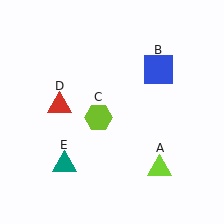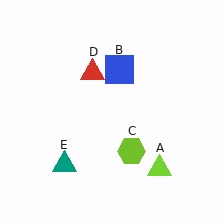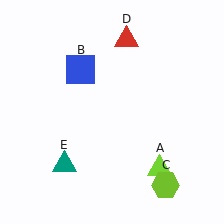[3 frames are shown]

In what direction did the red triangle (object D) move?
The red triangle (object D) moved up and to the right.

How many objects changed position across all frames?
3 objects changed position: blue square (object B), lime hexagon (object C), red triangle (object D).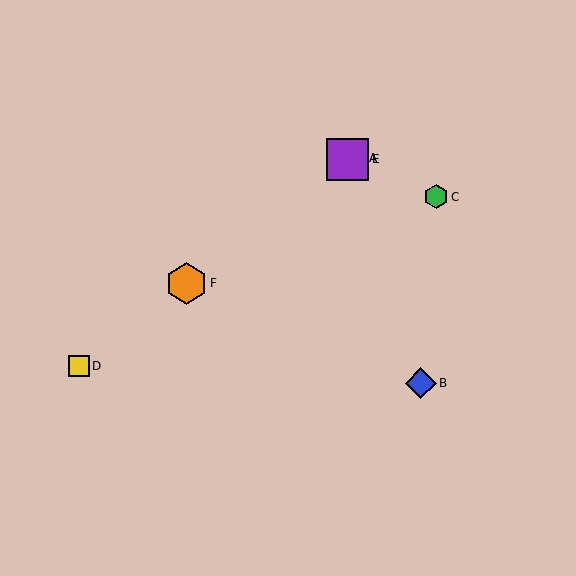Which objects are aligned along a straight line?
Objects A, D, E, F are aligned along a straight line.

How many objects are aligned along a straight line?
4 objects (A, D, E, F) are aligned along a straight line.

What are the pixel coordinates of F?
Object F is at (186, 283).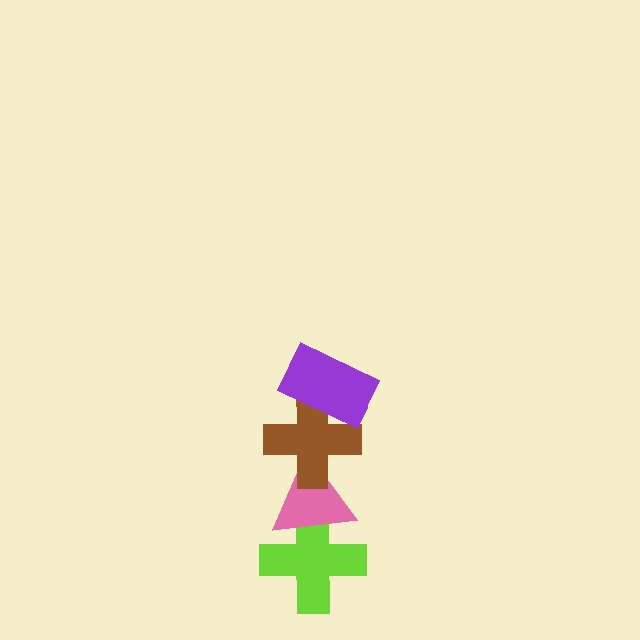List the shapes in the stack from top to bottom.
From top to bottom: the purple rectangle, the brown cross, the pink triangle, the lime cross.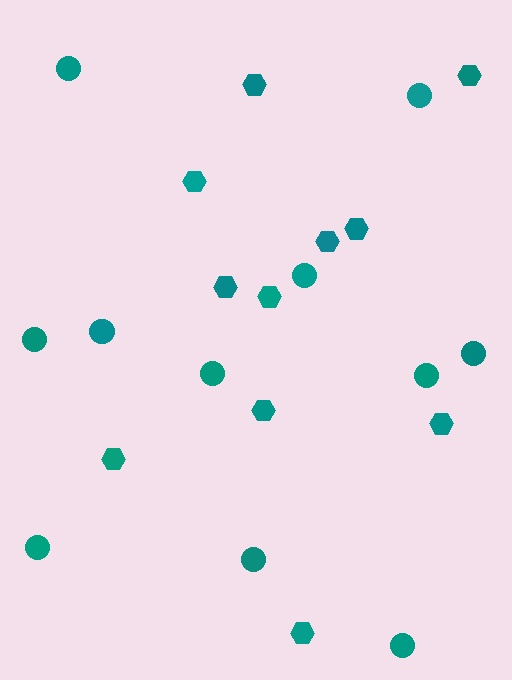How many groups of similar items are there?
There are 2 groups: one group of hexagons (11) and one group of circles (11).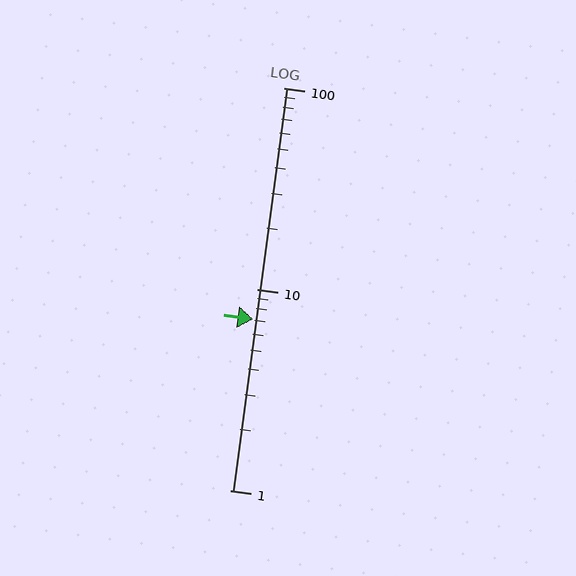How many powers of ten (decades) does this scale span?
The scale spans 2 decades, from 1 to 100.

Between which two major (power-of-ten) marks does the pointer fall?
The pointer is between 1 and 10.